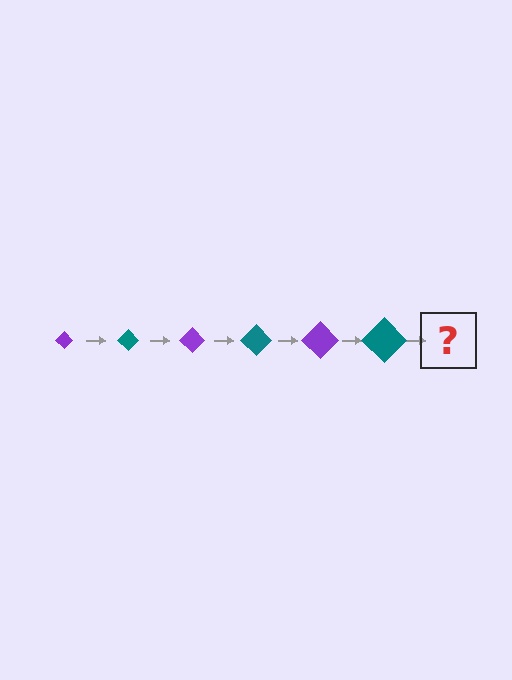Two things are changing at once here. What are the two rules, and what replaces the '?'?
The two rules are that the diamond grows larger each step and the color cycles through purple and teal. The '?' should be a purple diamond, larger than the previous one.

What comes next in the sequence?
The next element should be a purple diamond, larger than the previous one.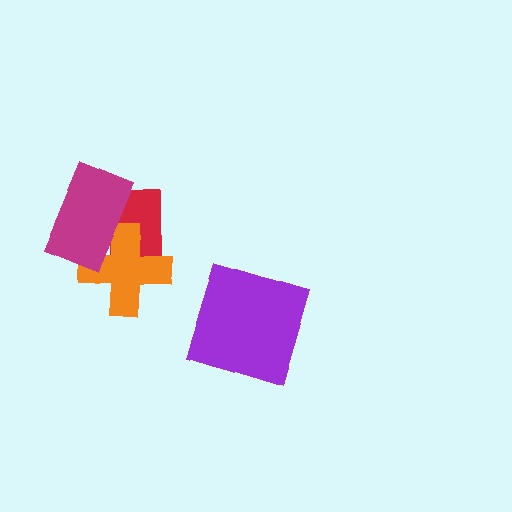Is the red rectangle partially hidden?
Yes, it is partially covered by another shape.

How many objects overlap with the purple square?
0 objects overlap with the purple square.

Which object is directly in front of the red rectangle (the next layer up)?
The orange cross is directly in front of the red rectangle.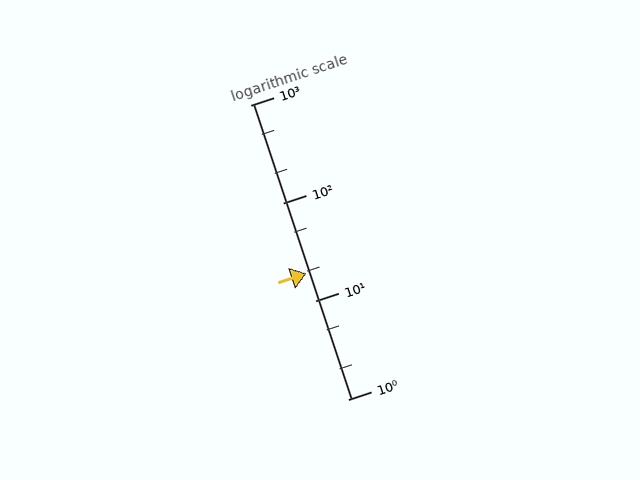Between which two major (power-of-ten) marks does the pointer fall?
The pointer is between 10 and 100.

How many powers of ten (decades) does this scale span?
The scale spans 3 decades, from 1 to 1000.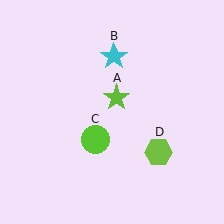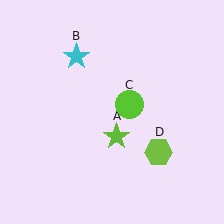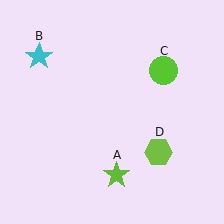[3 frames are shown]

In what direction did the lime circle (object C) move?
The lime circle (object C) moved up and to the right.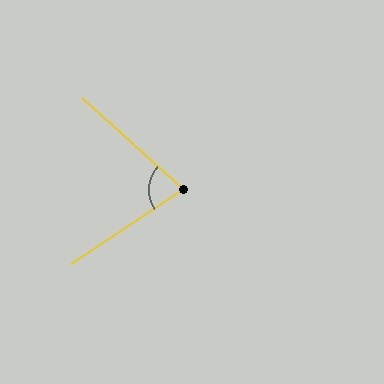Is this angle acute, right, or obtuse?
It is acute.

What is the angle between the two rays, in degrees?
Approximately 75 degrees.